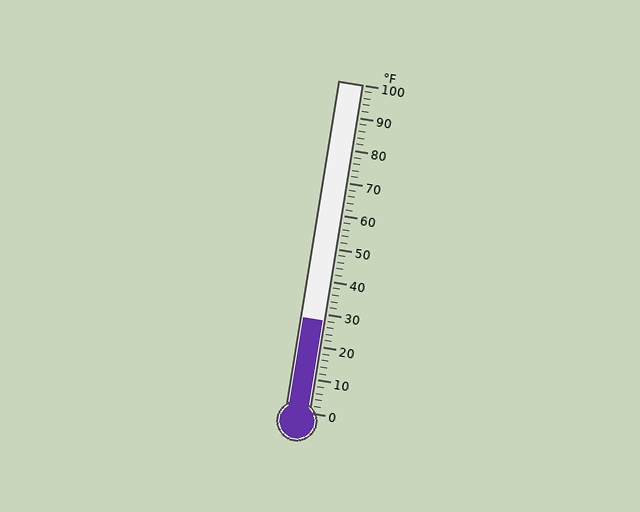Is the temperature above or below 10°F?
The temperature is above 10°F.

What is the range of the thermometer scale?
The thermometer scale ranges from 0°F to 100°F.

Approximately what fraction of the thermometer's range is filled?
The thermometer is filled to approximately 30% of its range.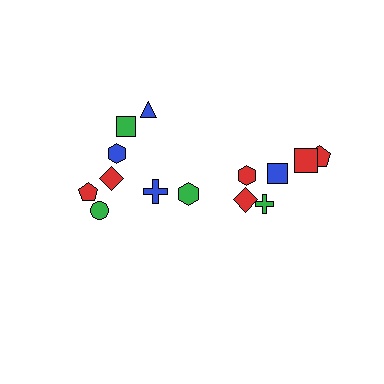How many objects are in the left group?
There are 8 objects.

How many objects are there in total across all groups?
There are 14 objects.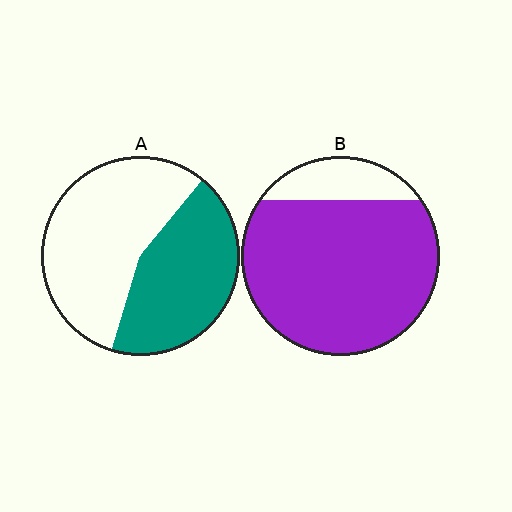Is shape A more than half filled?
No.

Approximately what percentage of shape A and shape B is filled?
A is approximately 45% and B is approximately 85%.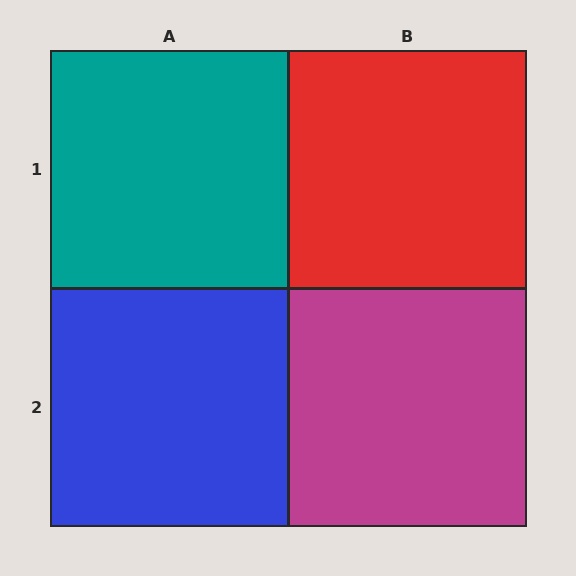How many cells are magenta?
1 cell is magenta.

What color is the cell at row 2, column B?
Magenta.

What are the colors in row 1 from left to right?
Teal, red.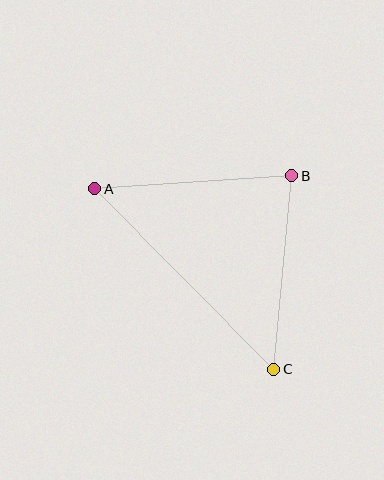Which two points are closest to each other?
Points B and C are closest to each other.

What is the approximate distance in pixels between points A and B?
The distance between A and B is approximately 198 pixels.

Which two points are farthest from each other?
Points A and C are farthest from each other.